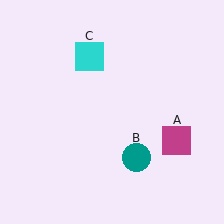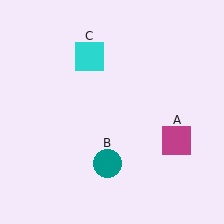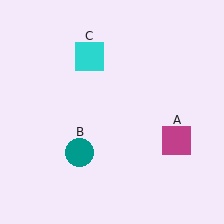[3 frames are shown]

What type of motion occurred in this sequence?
The teal circle (object B) rotated clockwise around the center of the scene.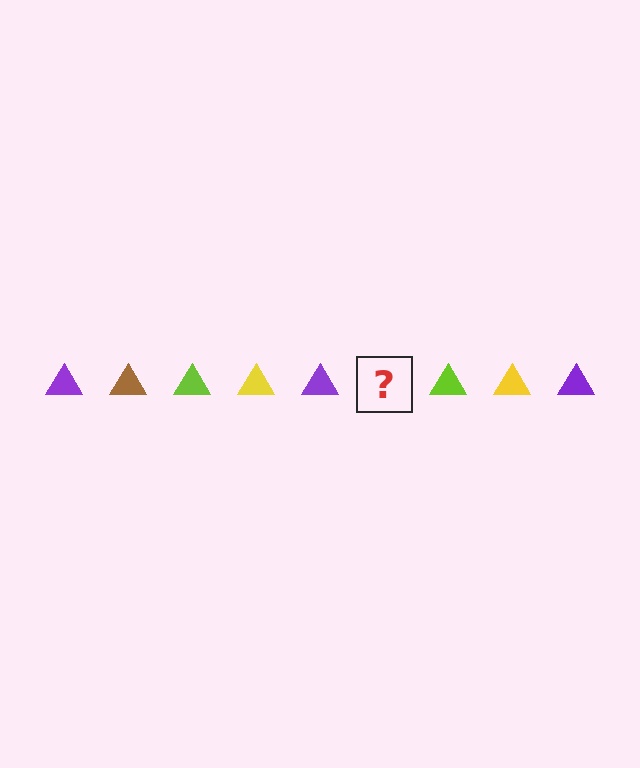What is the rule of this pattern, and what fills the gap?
The rule is that the pattern cycles through purple, brown, lime, yellow triangles. The gap should be filled with a brown triangle.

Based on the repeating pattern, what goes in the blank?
The blank should be a brown triangle.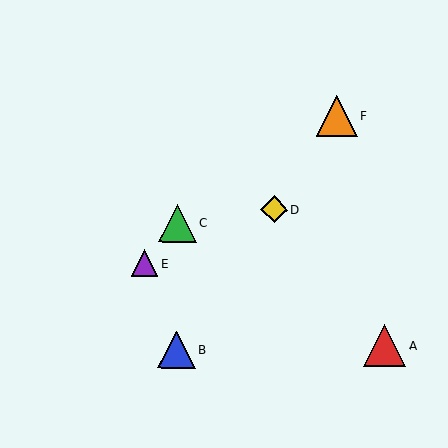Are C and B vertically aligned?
Yes, both are at x≈177.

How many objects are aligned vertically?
2 objects (B, C) are aligned vertically.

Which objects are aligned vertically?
Objects B, C are aligned vertically.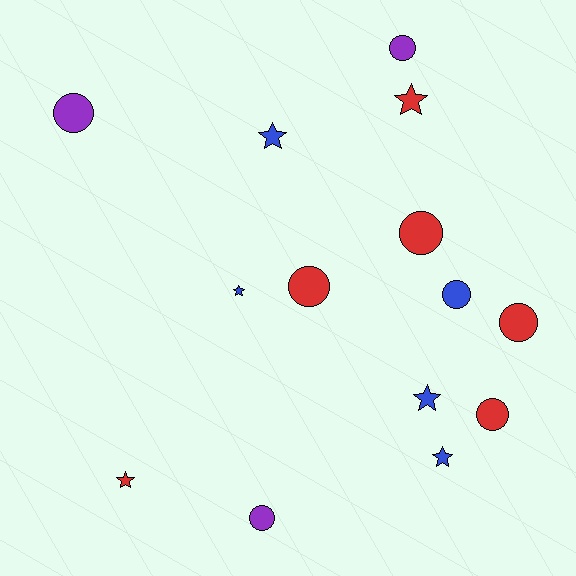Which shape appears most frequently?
Circle, with 8 objects.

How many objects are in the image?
There are 14 objects.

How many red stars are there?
There are 2 red stars.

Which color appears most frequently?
Red, with 6 objects.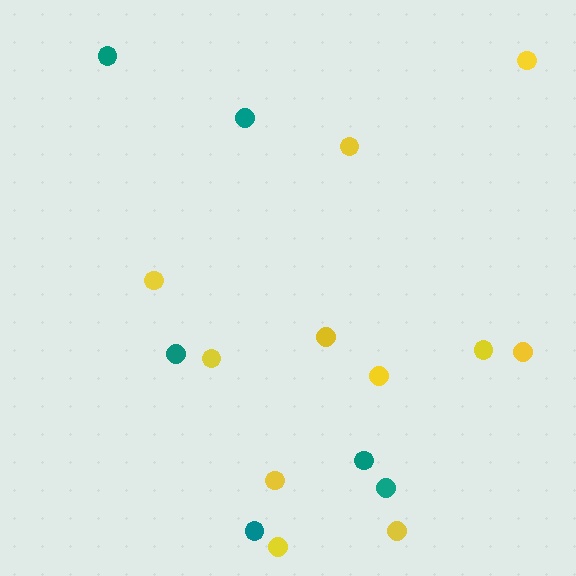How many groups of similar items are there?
There are 2 groups: one group of teal circles (6) and one group of yellow circles (11).